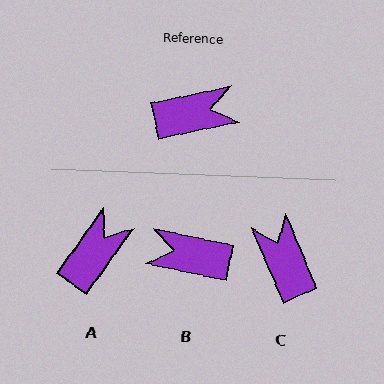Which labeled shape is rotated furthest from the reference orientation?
B, about 156 degrees away.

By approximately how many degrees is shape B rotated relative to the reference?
Approximately 156 degrees counter-clockwise.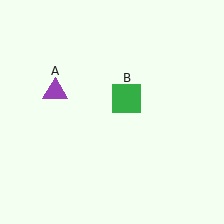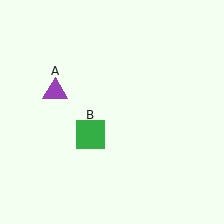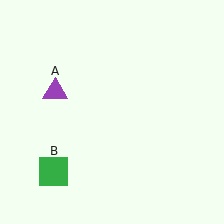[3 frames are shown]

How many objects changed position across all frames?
1 object changed position: green square (object B).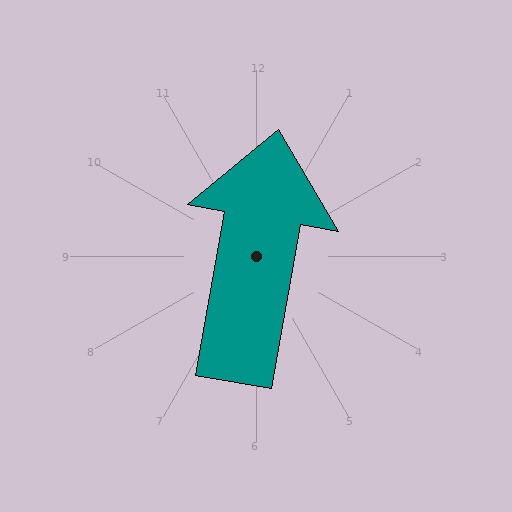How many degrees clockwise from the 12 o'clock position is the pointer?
Approximately 10 degrees.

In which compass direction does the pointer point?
North.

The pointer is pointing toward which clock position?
Roughly 12 o'clock.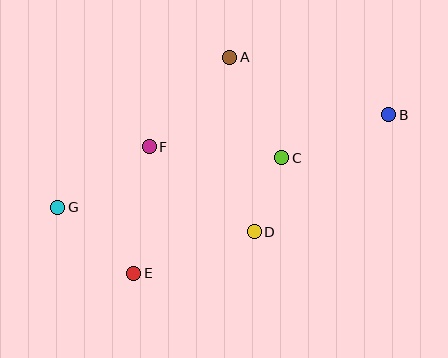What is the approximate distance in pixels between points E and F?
The distance between E and F is approximately 128 pixels.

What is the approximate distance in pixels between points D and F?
The distance between D and F is approximately 135 pixels.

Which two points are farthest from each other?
Points B and G are farthest from each other.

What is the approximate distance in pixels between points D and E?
The distance between D and E is approximately 128 pixels.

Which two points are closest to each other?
Points C and D are closest to each other.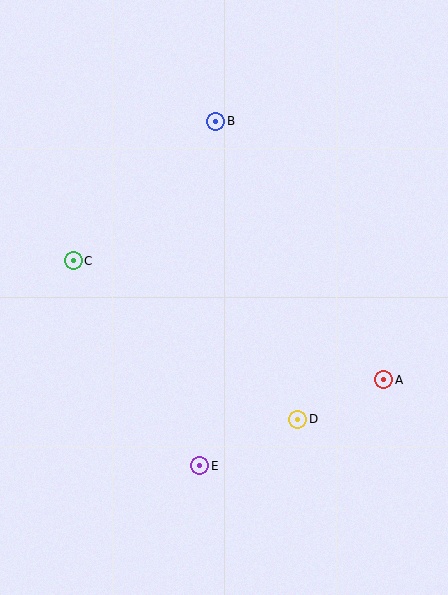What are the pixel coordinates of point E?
Point E is at (200, 466).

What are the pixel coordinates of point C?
Point C is at (73, 261).